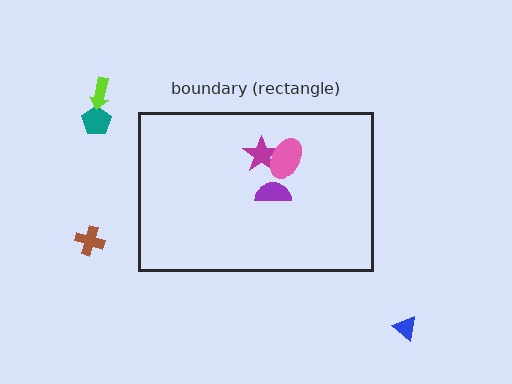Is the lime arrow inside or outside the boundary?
Outside.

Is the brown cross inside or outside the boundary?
Outside.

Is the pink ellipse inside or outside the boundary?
Inside.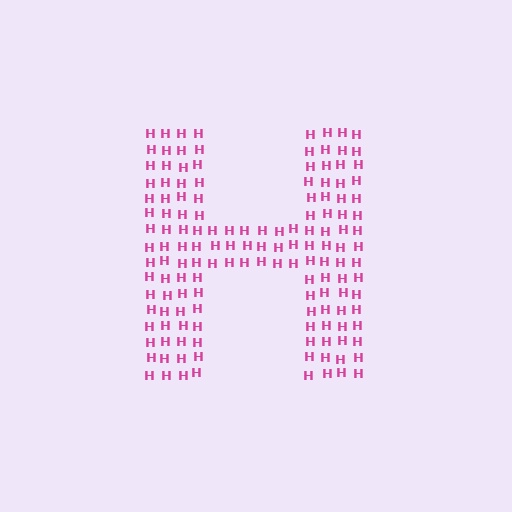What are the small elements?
The small elements are letter H's.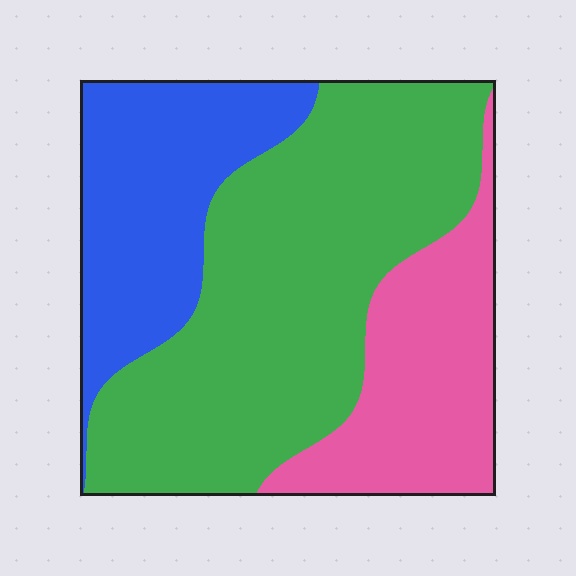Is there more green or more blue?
Green.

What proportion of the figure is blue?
Blue takes up about one quarter (1/4) of the figure.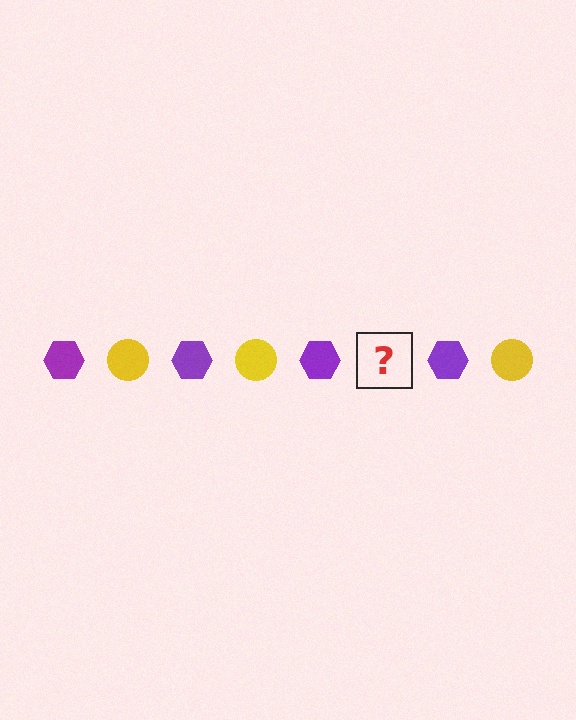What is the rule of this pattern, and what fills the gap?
The rule is that the pattern alternates between purple hexagon and yellow circle. The gap should be filled with a yellow circle.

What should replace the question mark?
The question mark should be replaced with a yellow circle.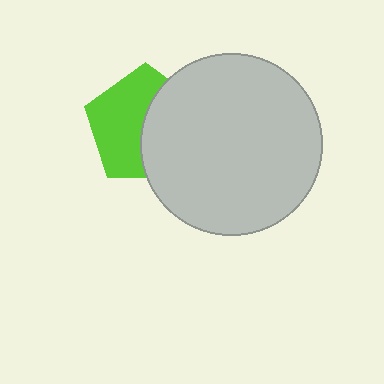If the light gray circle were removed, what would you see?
You would see the complete lime pentagon.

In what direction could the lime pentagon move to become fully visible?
The lime pentagon could move left. That would shift it out from behind the light gray circle entirely.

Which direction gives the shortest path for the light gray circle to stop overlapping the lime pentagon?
Moving right gives the shortest separation.